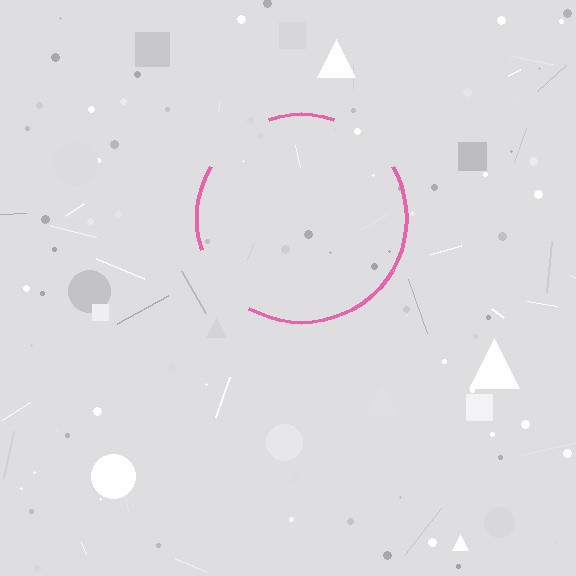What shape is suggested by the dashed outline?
The dashed outline suggests a circle.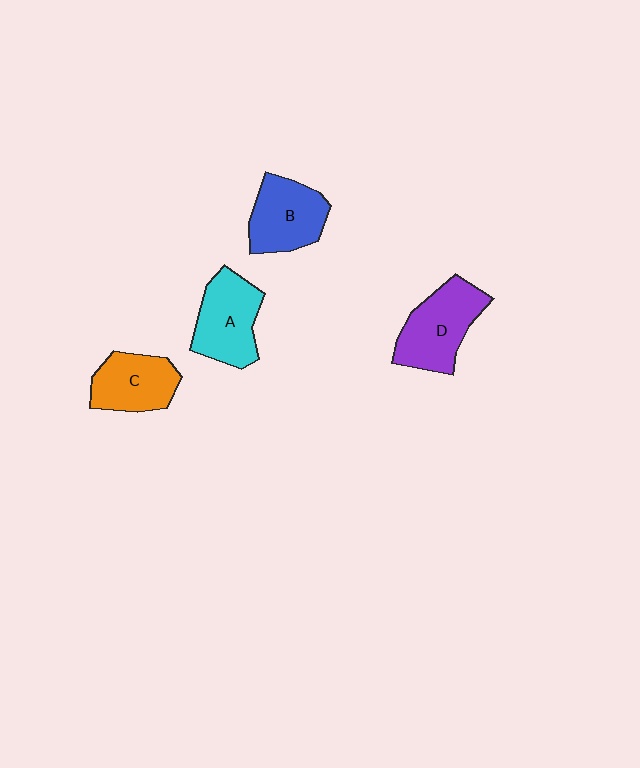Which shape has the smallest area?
Shape C (orange).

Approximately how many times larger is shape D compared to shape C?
Approximately 1.2 times.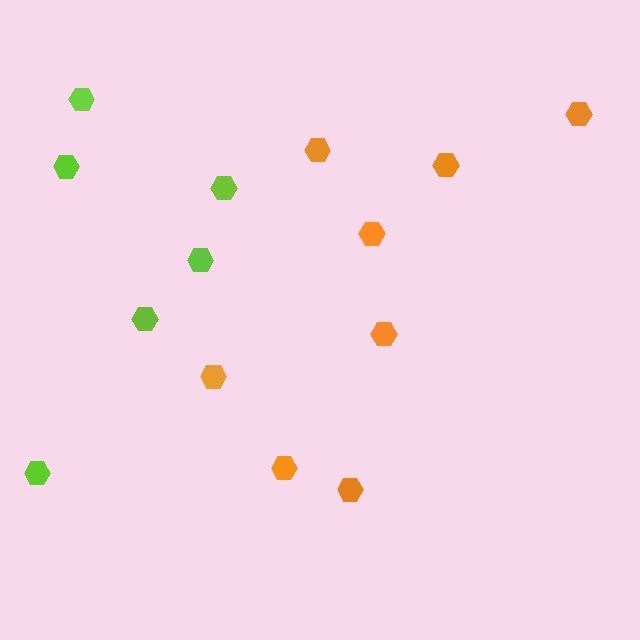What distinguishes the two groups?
There are 2 groups: one group of orange hexagons (8) and one group of lime hexagons (6).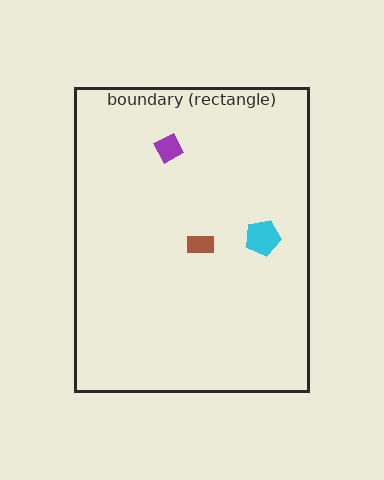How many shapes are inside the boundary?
3 inside, 0 outside.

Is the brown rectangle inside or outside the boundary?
Inside.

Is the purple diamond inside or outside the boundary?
Inside.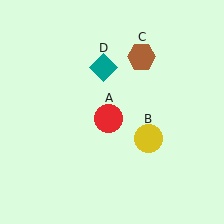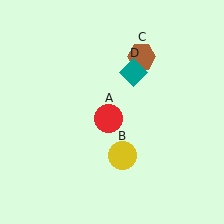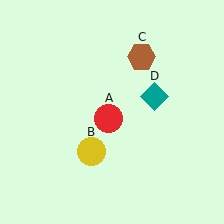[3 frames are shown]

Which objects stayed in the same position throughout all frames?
Red circle (object A) and brown hexagon (object C) remained stationary.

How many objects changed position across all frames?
2 objects changed position: yellow circle (object B), teal diamond (object D).